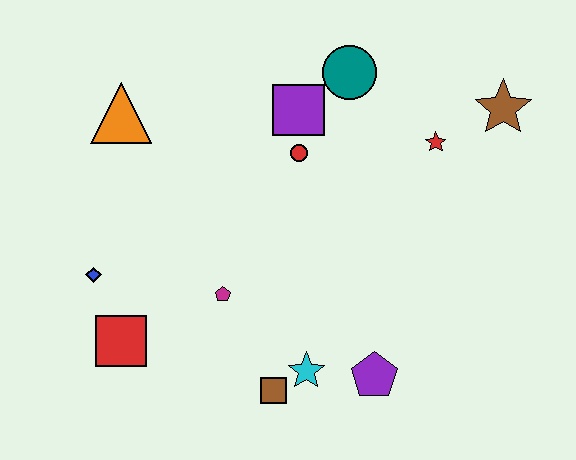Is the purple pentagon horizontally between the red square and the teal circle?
No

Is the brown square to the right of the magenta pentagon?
Yes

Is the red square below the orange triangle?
Yes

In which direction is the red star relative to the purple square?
The red star is to the right of the purple square.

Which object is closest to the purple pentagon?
The cyan star is closest to the purple pentagon.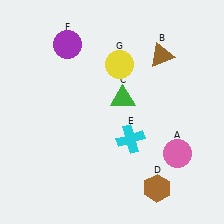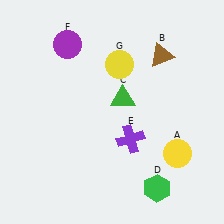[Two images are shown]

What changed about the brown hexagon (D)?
In Image 1, D is brown. In Image 2, it changed to green.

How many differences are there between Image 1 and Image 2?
There are 3 differences between the two images.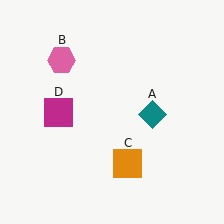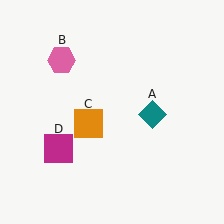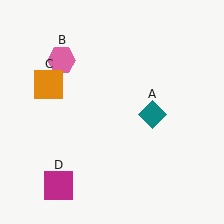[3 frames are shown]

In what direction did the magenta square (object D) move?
The magenta square (object D) moved down.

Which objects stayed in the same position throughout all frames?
Teal diamond (object A) and pink hexagon (object B) remained stationary.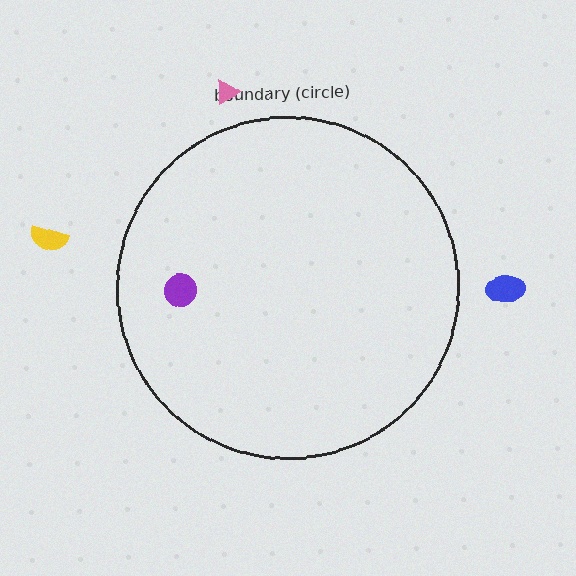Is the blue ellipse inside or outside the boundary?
Outside.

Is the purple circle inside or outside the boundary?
Inside.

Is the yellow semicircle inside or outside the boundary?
Outside.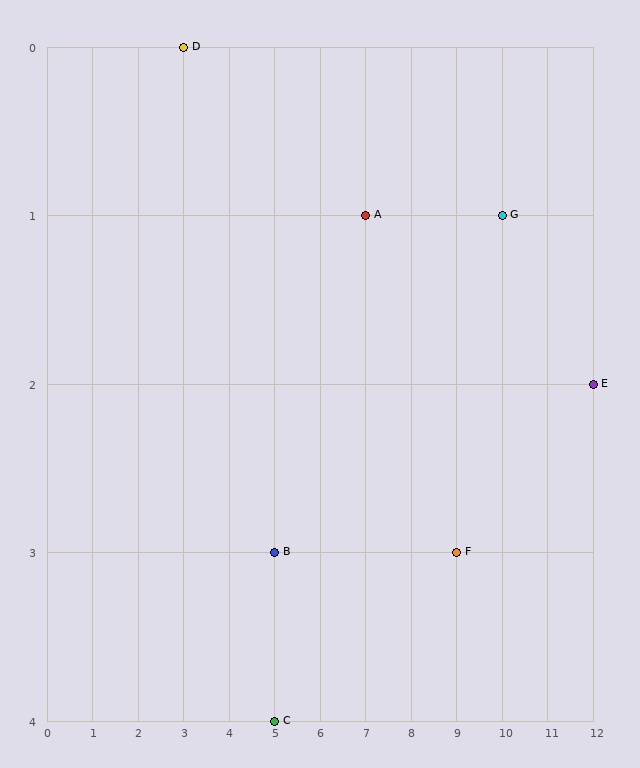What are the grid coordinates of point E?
Point E is at grid coordinates (12, 2).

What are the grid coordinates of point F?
Point F is at grid coordinates (9, 3).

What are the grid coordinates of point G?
Point G is at grid coordinates (10, 1).